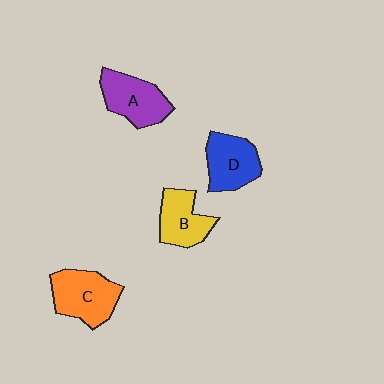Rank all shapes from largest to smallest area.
From largest to smallest: C (orange), A (purple), D (blue), B (yellow).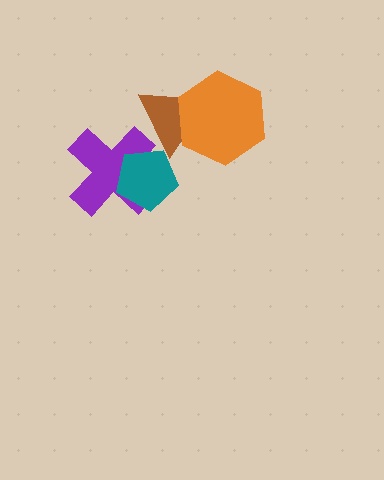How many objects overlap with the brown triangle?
1 object overlaps with the brown triangle.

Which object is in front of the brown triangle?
The orange hexagon is in front of the brown triangle.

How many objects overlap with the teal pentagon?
1 object overlaps with the teal pentagon.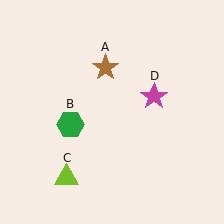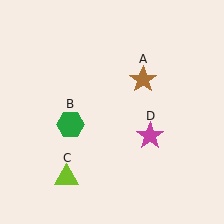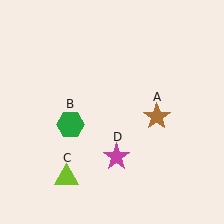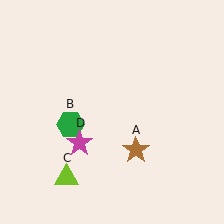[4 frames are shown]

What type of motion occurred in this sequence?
The brown star (object A), magenta star (object D) rotated clockwise around the center of the scene.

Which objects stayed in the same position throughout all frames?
Green hexagon (object B) and lime triangle (object C) remained stationary.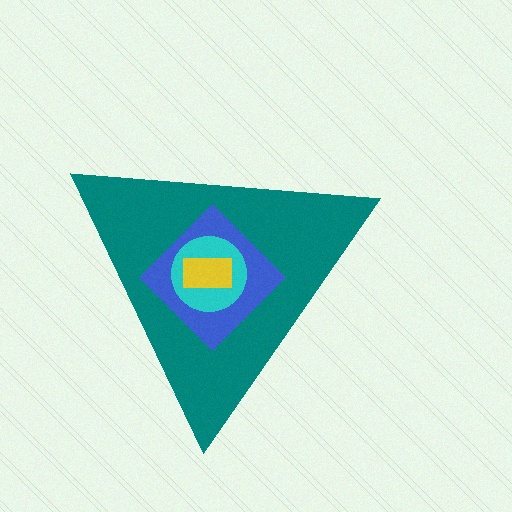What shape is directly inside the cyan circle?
The yellow rectangle.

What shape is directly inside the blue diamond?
The cyan circle.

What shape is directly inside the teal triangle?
The blue diamond.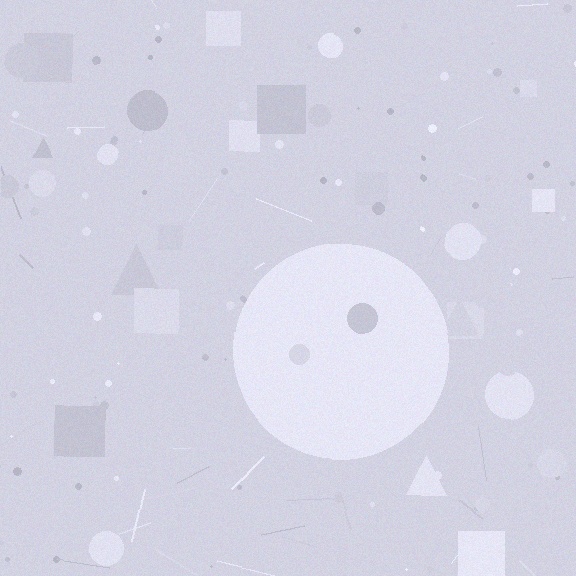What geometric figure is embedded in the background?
A circle is embedded in the background.